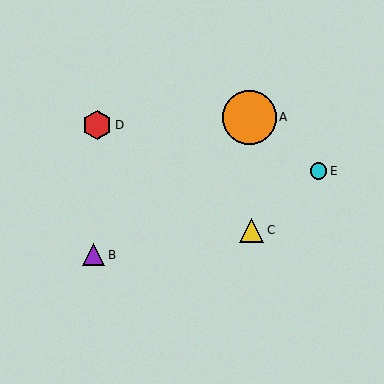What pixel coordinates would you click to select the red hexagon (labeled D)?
Click at (97, 125) to select the red hexagon D.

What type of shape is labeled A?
Shape A is an orange circle.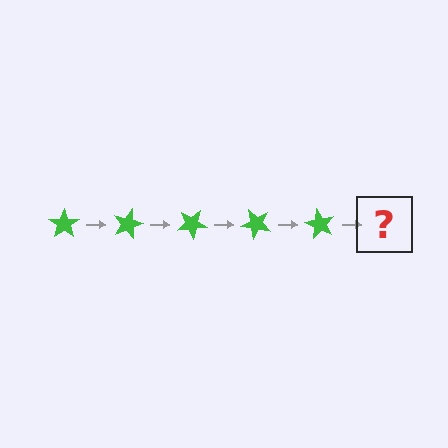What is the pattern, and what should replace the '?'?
The pattern is that the star rotates 15 degrees each step. The '?' should be a green star rotated 75 degrees.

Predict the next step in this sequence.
The next step is a green star rotated 75 degrees.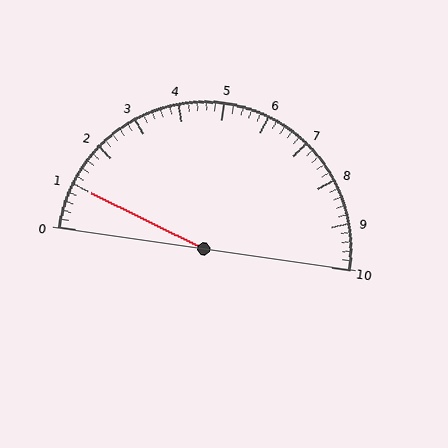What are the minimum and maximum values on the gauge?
The gauge ranges from 0 to 10.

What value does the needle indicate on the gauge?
The needle indicates approximately 1.0.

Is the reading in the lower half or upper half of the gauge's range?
The reading is in the lower half of the range (0 to 10).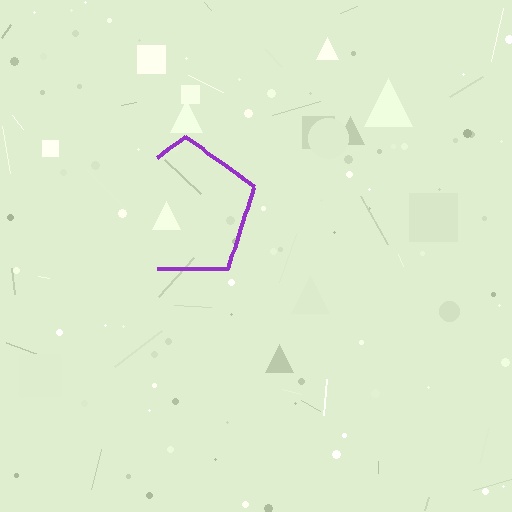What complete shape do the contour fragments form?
The contour fragments form a pentagon.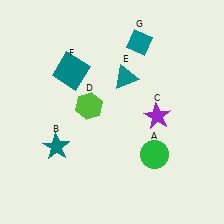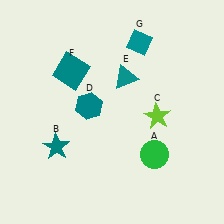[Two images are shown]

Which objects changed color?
C changed from purple to lime. D changed from lime to teal.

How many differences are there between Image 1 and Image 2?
There are 2 differences between the two images.